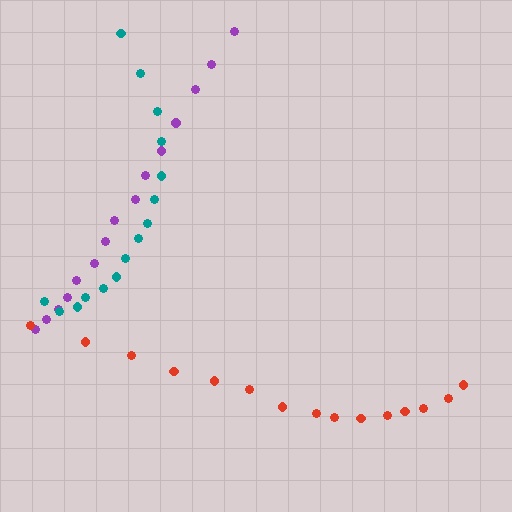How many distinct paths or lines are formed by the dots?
There are 3 distinct paths.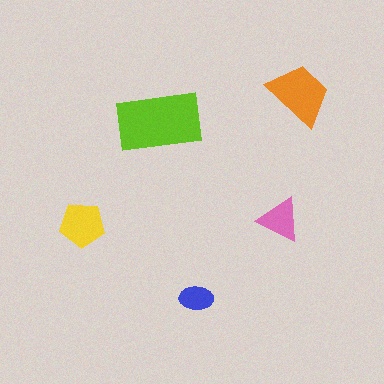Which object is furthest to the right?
The orange trapezoid is rightmost.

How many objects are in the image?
There are 5 objects in the image.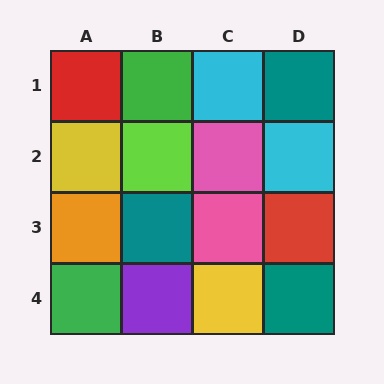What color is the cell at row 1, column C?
Cyan.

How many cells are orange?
1 cell is orange.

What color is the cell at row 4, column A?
Green.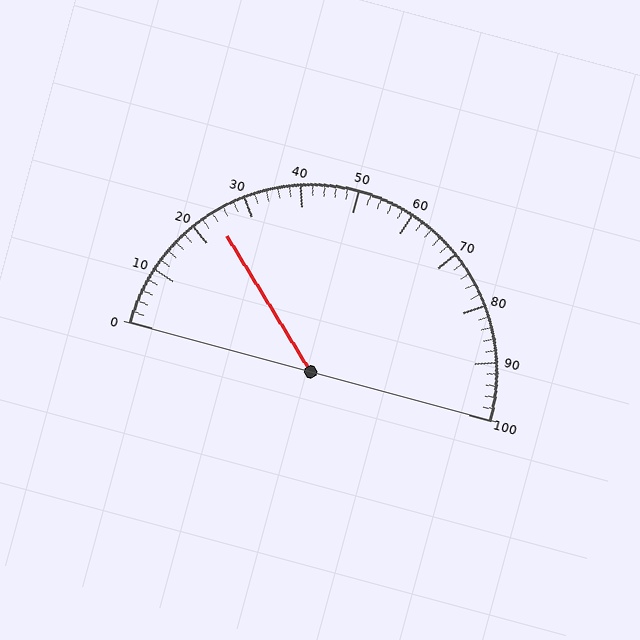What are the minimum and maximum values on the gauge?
The gauge ranges from 0 to 100.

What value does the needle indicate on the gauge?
The needle indicates approximately 24.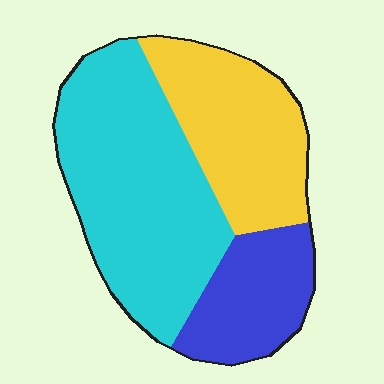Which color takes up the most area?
Cyan, at roughly 50%.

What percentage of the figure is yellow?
Yellow covers 31% of the figure.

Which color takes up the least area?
Blue, at roughly 20%.